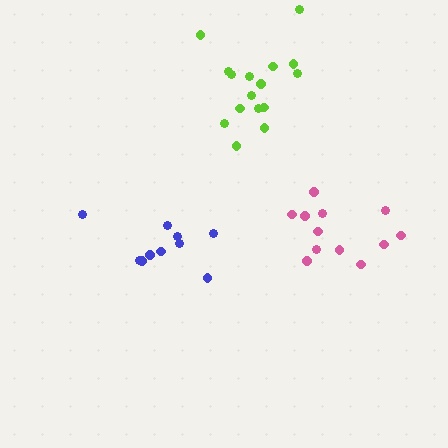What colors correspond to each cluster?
The clusters are colored: blue, pink, lime.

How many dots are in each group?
Group 1: 10 dots, Group 2: 12 dots, Group 3: 16 dots (38 total).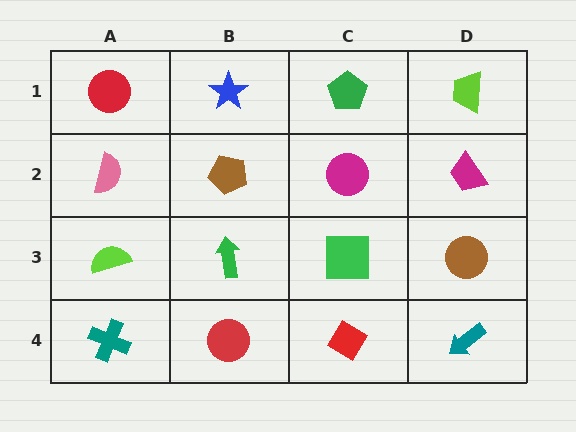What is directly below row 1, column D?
A magenta trapezoid.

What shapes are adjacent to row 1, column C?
A magenta circle (row 2, column C), a blue star (row 1, column B), a lime trapezoid (row 1, column D).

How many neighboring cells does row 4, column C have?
3.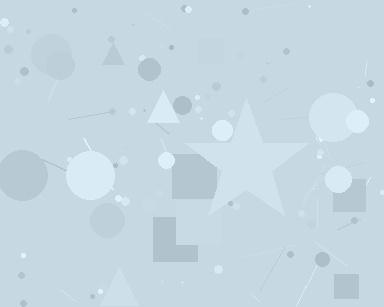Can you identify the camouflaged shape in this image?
The camouflaged shape is a star.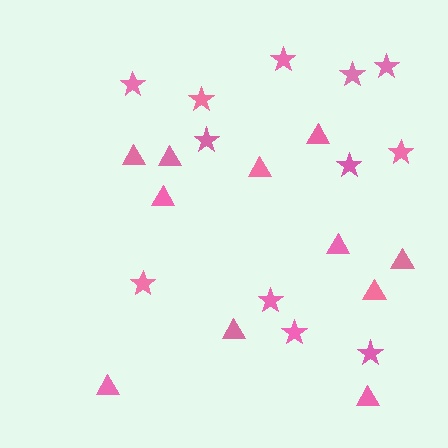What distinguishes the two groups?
There are 2 groups: one group of triangles (11) and one group of stars (12).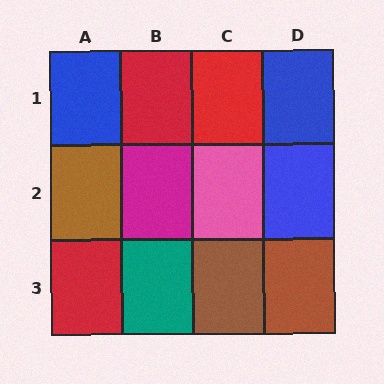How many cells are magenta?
1 cell is magenta.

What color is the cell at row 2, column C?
Pink.